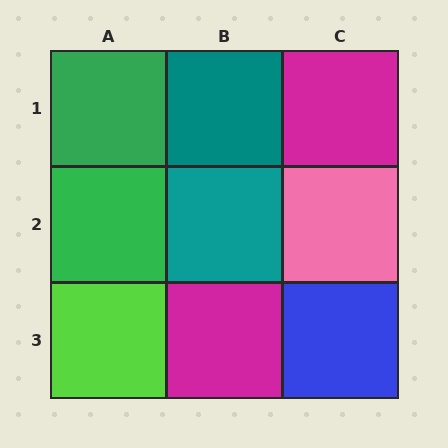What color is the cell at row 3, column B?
Magenta.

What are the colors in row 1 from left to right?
Green, teal, magenta.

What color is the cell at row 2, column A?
Green.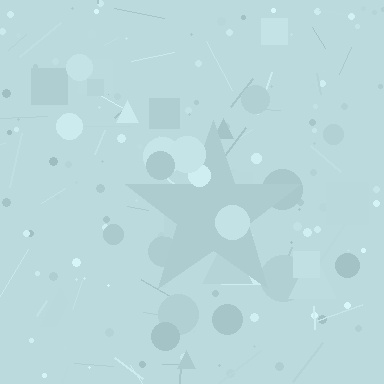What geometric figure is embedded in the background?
A star is embedded in the background.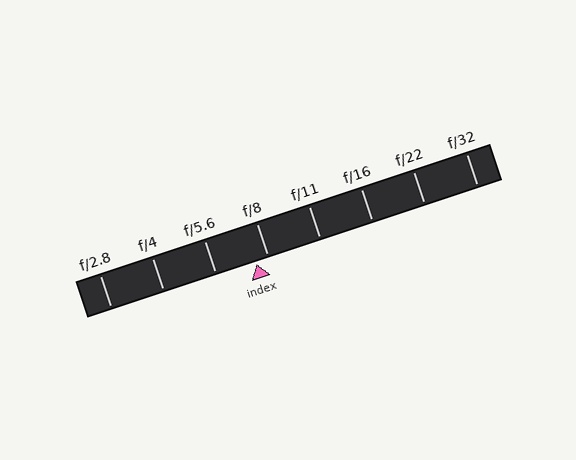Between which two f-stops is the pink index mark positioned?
The index mark is between f/5.6 and f/8.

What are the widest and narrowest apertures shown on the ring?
The widest aperture shown is f/2.8 and the narrowest is f/32.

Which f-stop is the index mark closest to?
The index mark is closest to f/8.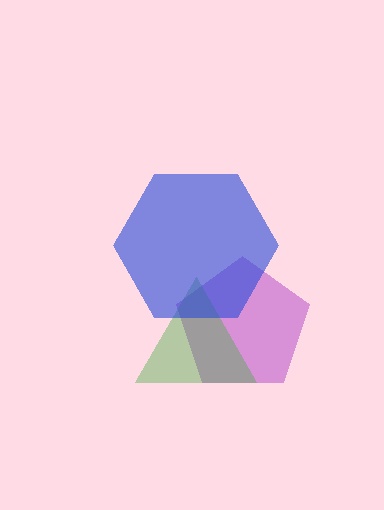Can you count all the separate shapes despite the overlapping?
Yes, there are 3 separate shapes.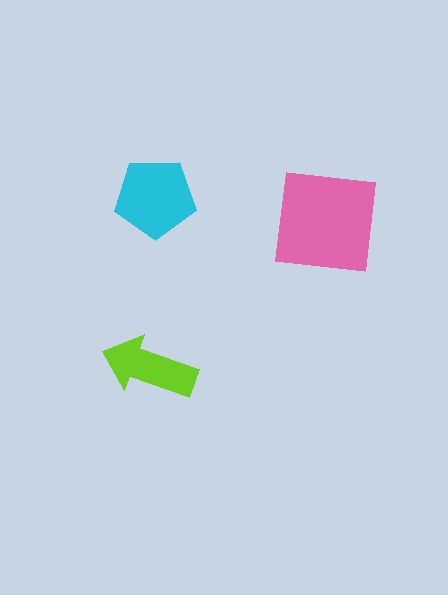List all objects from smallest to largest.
The lime arrow, the cyan pentagon, the pink square.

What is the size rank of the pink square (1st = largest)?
1st.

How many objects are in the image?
There are 3 objects in the image.